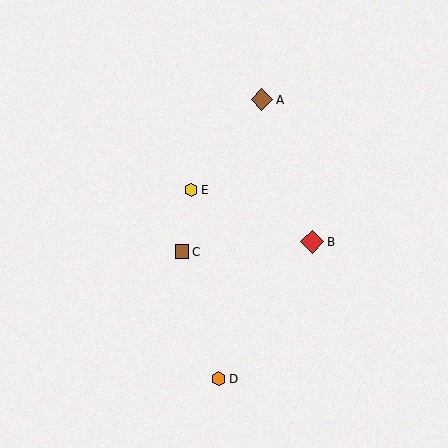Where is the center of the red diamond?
The center of the red diamond is at (312, 242).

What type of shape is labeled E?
Shape E is a yellow hexagon.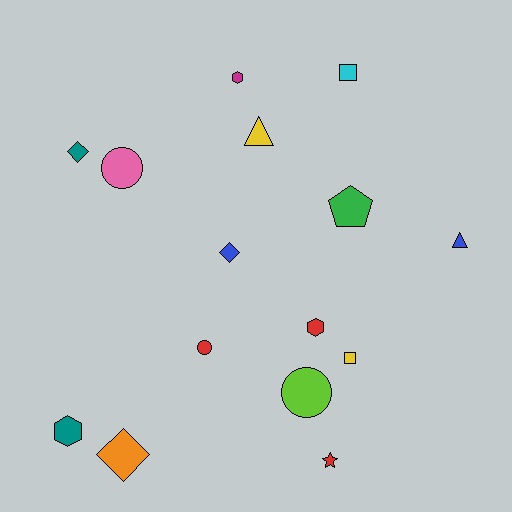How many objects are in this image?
There are 15 objects.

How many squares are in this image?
There are 2 squares.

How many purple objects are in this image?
There are no purple objects.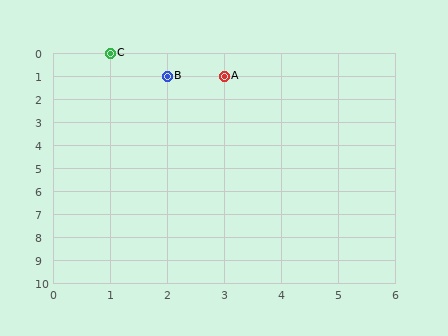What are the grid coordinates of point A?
Point A is at grid coordinates (3, 1).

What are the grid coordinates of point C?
Point C is at grid coordinates (1, 0).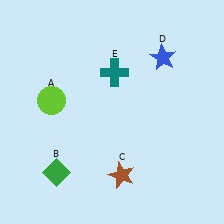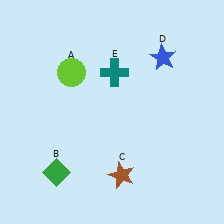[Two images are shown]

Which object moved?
The lime circle (A) moved up.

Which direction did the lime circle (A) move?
The lime circle (A) moved up.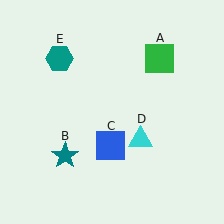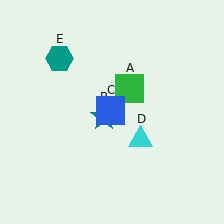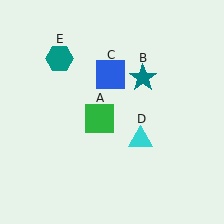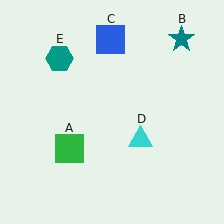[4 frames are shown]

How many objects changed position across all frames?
3 objects changed position: green square (object A), teal star (object B), blue square (object C).